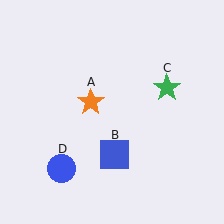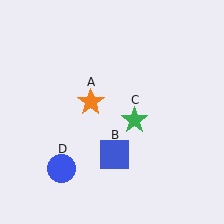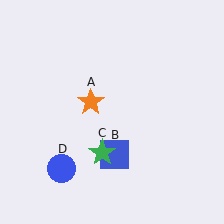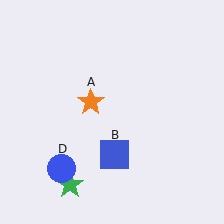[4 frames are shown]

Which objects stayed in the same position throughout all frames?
Orange star (object A) and blue square (object B) and blue circle (object D) remained stationary.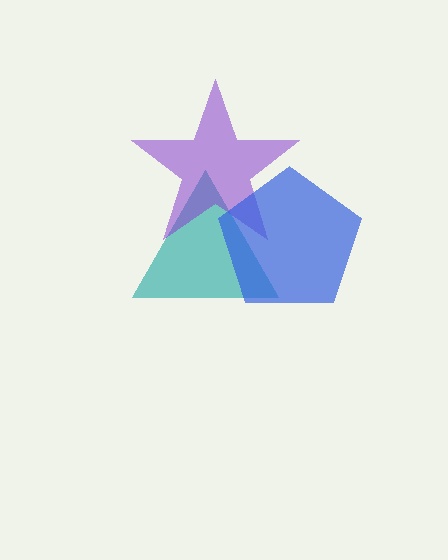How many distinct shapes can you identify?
There are 3 distinct shapes: a teal triangle, a purple star, a blue pentagon.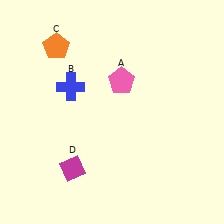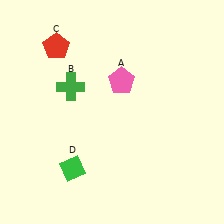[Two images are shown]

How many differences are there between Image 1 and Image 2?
There are 3 differences between the two images.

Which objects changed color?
B changed from blue to green. C changed from orange to red. D changed from magenta to green.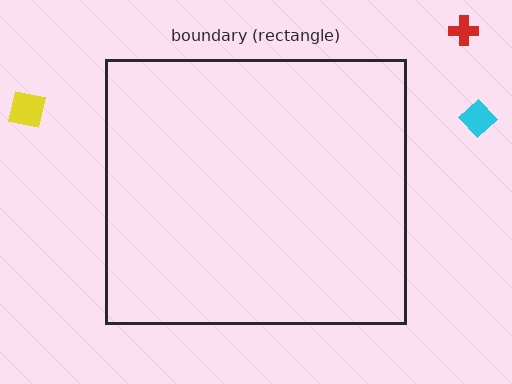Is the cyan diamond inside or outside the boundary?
Outside.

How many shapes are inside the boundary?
0 inside, 3 outside.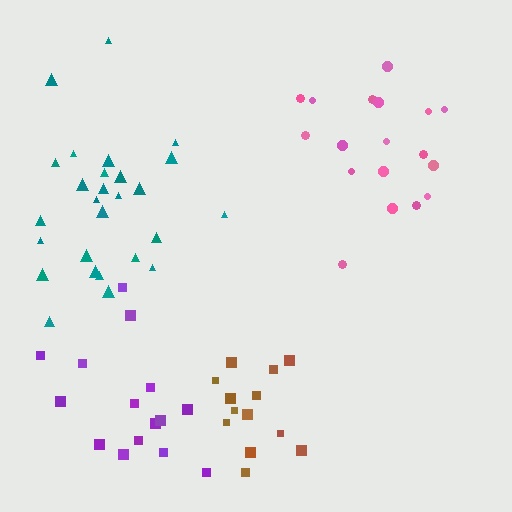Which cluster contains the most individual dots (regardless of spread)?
Teal (27).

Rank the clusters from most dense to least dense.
brown, pink, teal, purple.